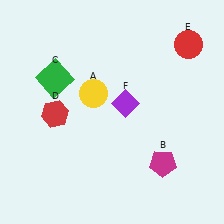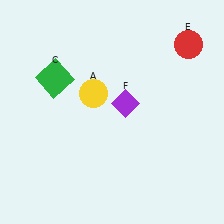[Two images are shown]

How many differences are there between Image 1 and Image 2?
There are 2 differences between the two images.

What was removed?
The magenta pentagon (B), the red hexagon (D) were removed in Image 2.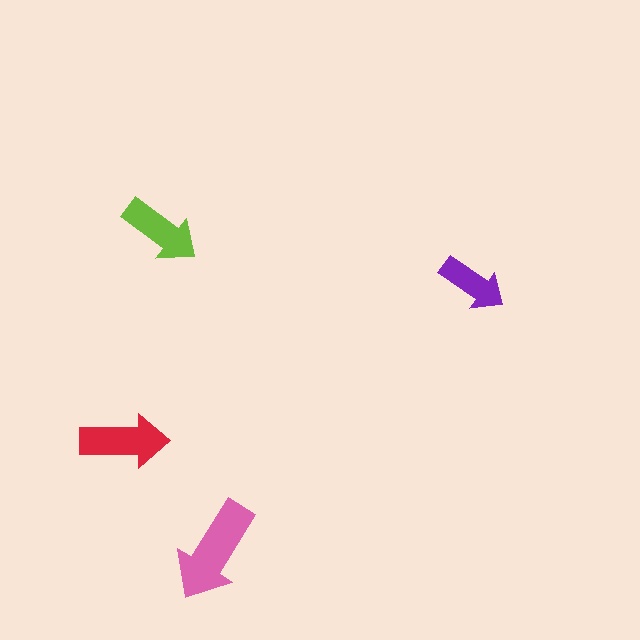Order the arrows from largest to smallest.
the pink one, the red one, the lime one, the purple one.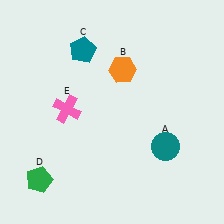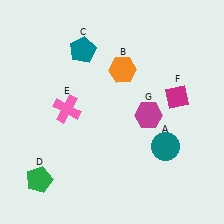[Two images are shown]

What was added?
A magenta diamond (F), a magenta hexagon (G) were added in Image 2.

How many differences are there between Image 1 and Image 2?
There are 2 differences between the two images.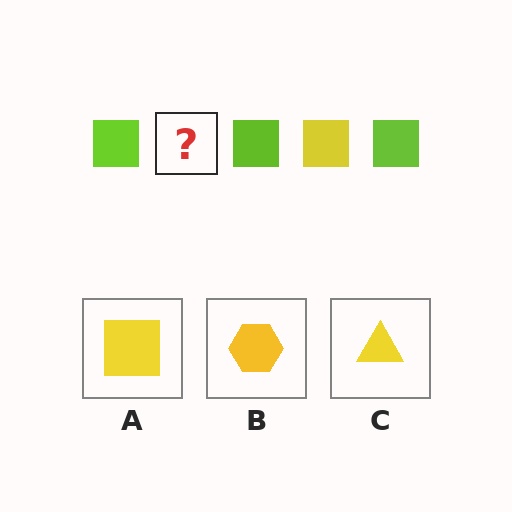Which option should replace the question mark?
Option A.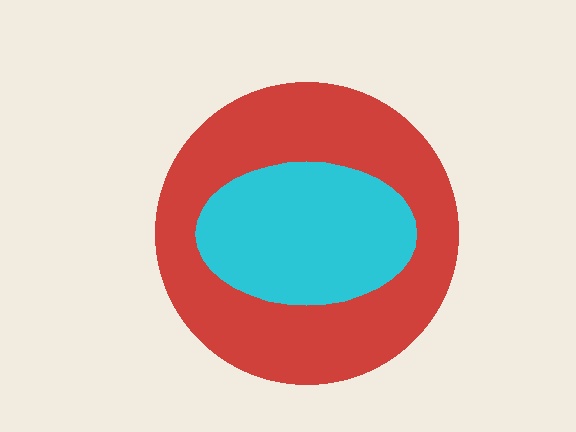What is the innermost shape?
The cyan ellipse.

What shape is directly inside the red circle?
The cyan ellipse.